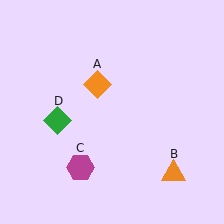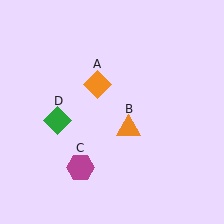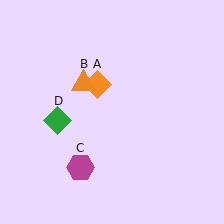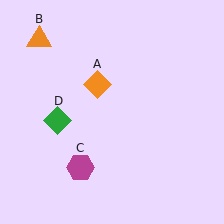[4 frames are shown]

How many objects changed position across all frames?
1 object changed position: orange triangle (object B).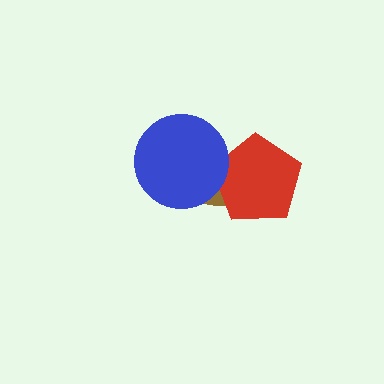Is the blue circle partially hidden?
No, no other shape covers it.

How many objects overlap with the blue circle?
2 objects overlap with the blue circle.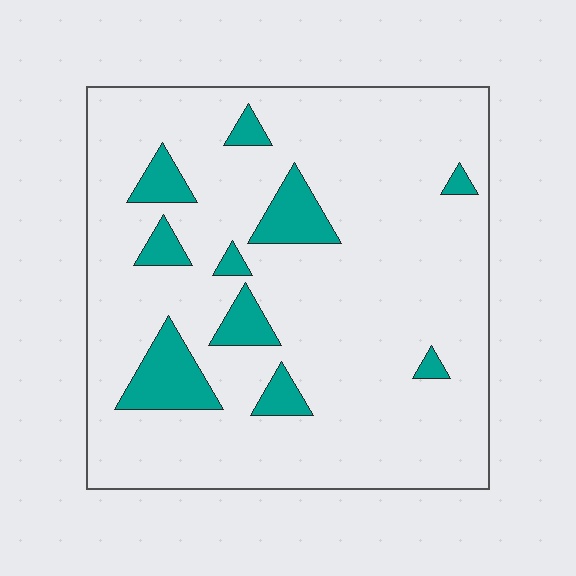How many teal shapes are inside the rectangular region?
10.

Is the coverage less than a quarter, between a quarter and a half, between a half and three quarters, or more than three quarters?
Less than a quarter.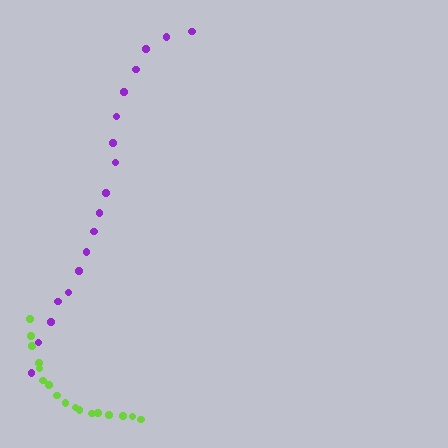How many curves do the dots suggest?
There are 2 distinct paths.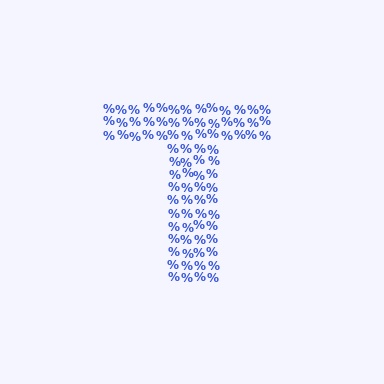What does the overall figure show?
The overall figure shows the letter T.